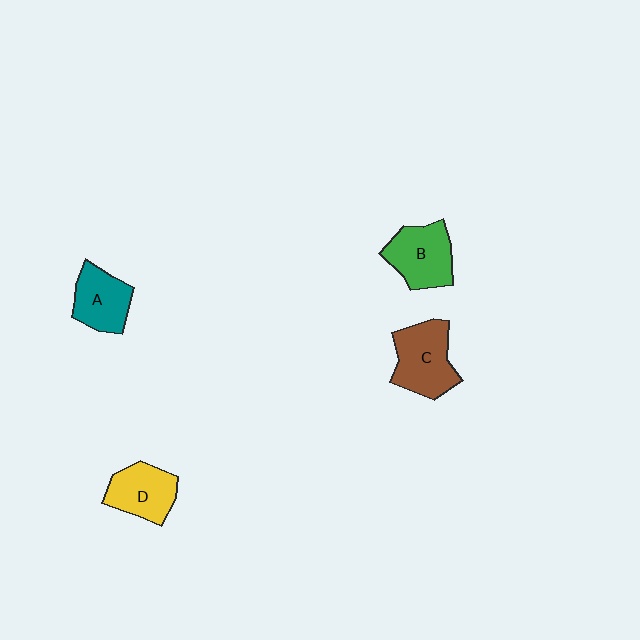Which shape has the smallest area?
Shape A (teal).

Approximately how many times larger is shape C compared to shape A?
Approximately 1.3 times.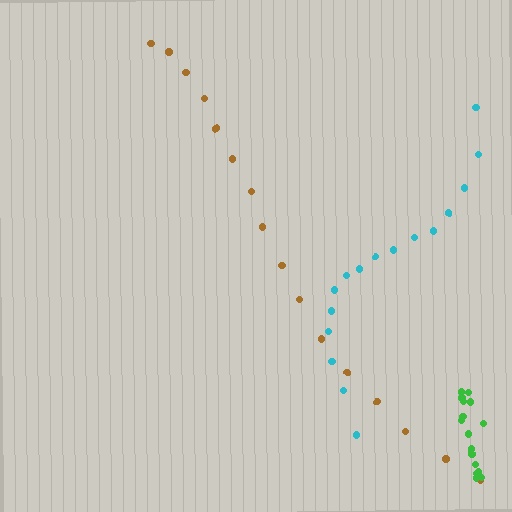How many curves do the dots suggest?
There are 3 distinct paths.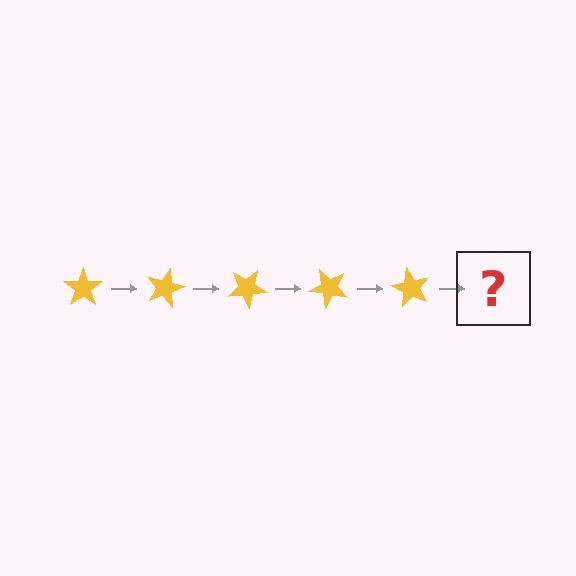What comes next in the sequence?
The next element should be a yellow star rotated 75 degrees.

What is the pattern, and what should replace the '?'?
The pattern is that the star rotates 15 degrees each step. The '?' should be a yellow star rotated 75 degrees.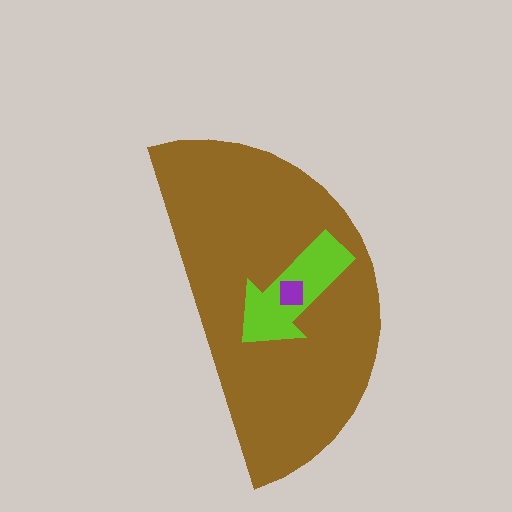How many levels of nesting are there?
3.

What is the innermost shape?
The purple square.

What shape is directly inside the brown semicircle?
The lime arrow.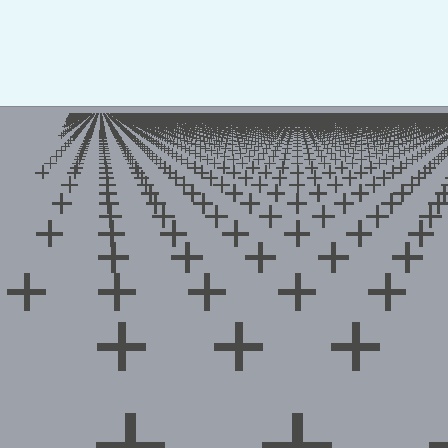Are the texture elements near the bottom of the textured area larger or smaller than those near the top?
Larger. Near the bottom, elements are closer to the viewer and appear at a bigger on-screen size.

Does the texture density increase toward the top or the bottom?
Density increases toward the top.